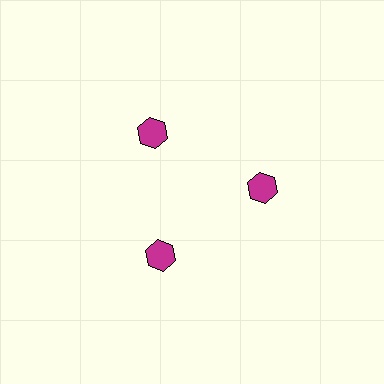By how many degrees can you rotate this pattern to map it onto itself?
The pattern maps onto itself every 120 degrees of rotation.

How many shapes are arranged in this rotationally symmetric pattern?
There are 3 shapes, arranged in 3 groups of 1.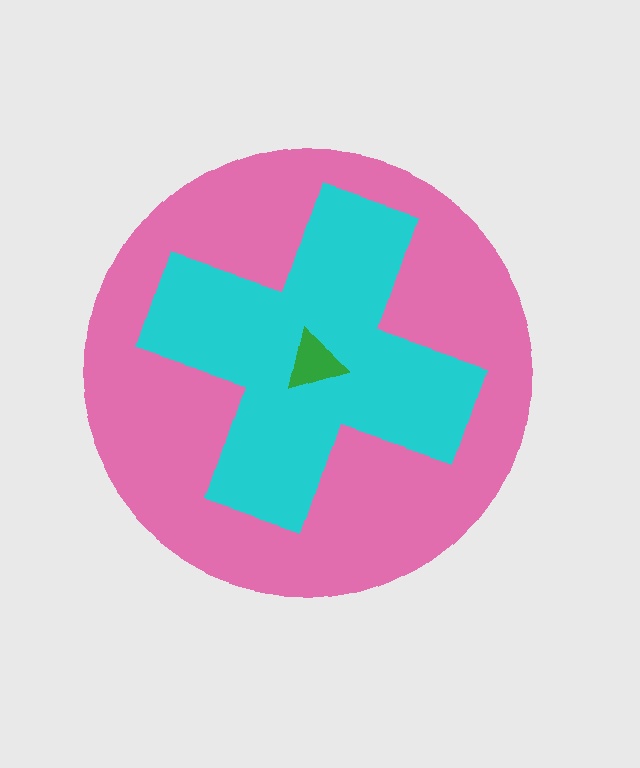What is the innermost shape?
The green triangle.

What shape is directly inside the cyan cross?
The green triangle.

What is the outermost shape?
The pink circle.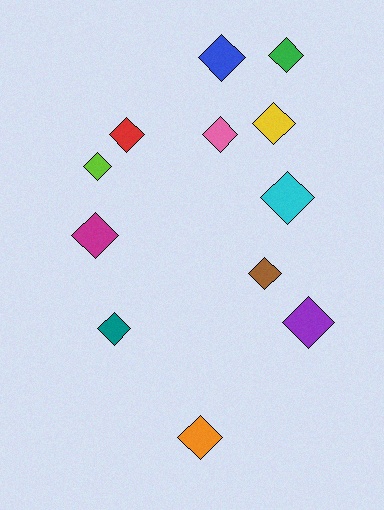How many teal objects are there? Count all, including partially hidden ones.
There is 1 teal object.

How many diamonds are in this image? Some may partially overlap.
There are 12 diamonds.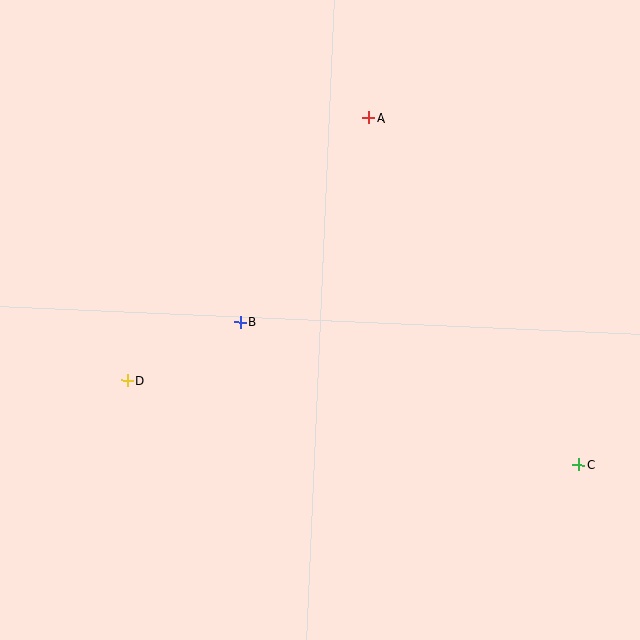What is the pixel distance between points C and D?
The distance between C and D is 459 pixels.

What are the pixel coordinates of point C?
Point C is at (579, 465).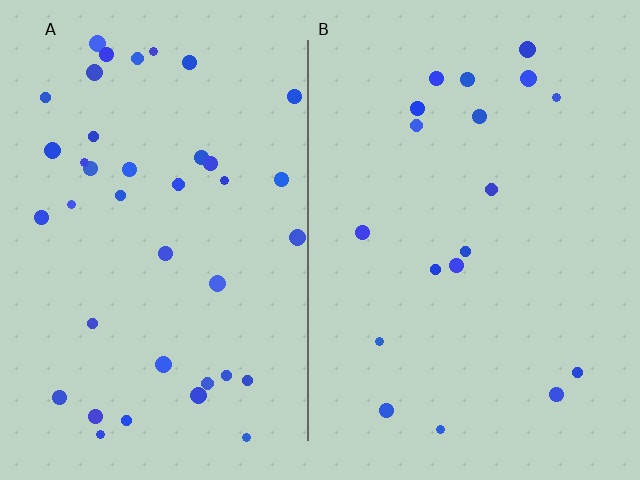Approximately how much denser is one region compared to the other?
Approximately 2.1× — region A over region B.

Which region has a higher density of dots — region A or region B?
A (the left).